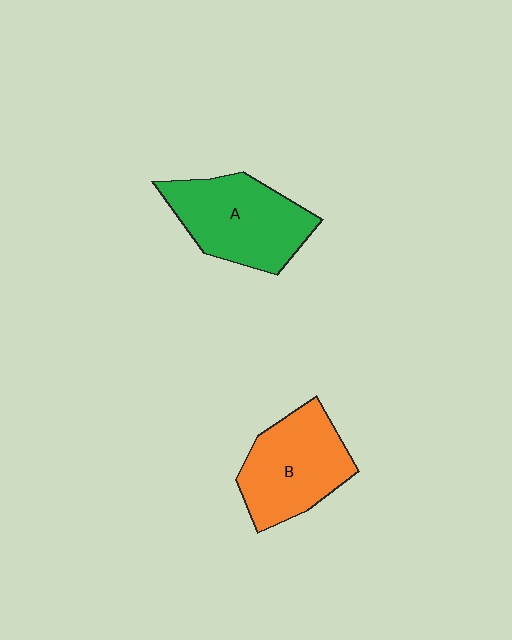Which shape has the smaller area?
Shape B (orange).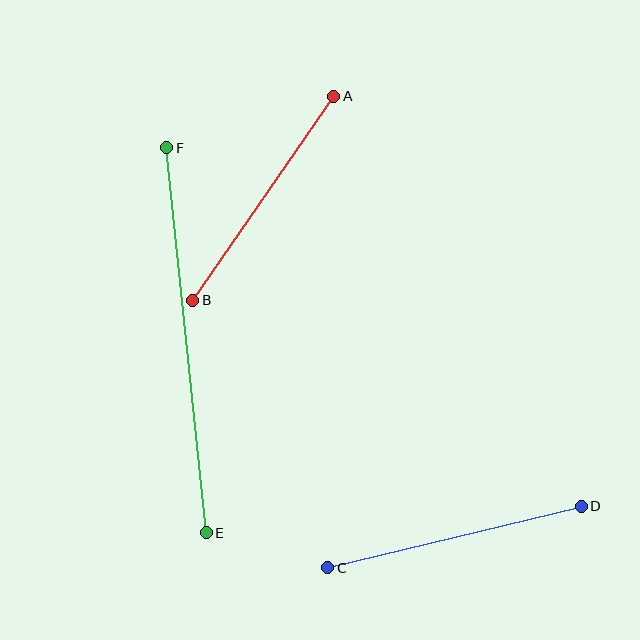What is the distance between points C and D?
The distance is approximately 261 pixels.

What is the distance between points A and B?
The distance is approximately 248 pixels.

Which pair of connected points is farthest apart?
Points E and F are farthest apart.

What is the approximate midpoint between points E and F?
The midpoint is at approximately (186, 340) pixels.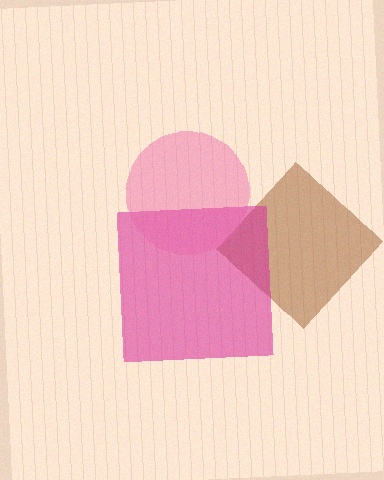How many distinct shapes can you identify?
There are 3 distinct shapes: a brown diamond, a magenta square, a pink circle.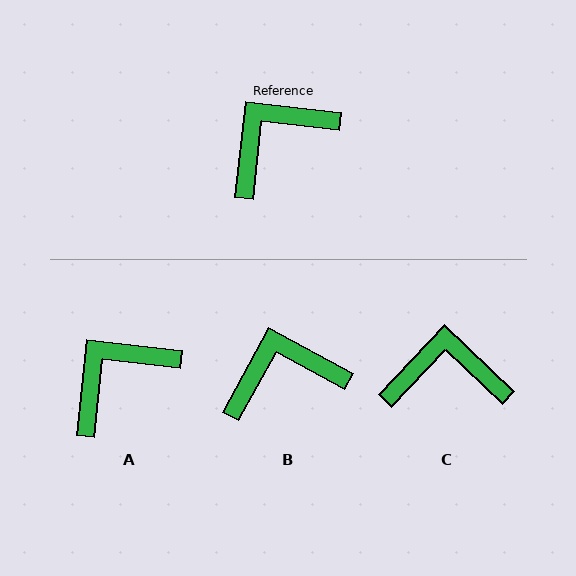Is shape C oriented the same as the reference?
No, it is off by about 37 degrees.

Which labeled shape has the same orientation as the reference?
A.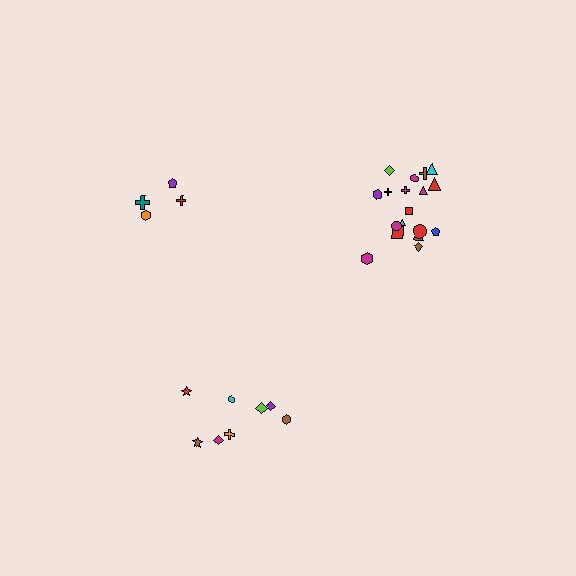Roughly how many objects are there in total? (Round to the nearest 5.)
Roughly 30 objects in total.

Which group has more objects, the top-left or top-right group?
The top-right group.